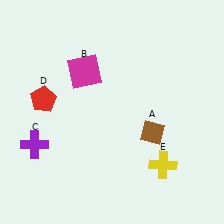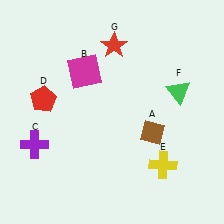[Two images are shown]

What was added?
A green triangle (F), a red star (G) were added in Image 2.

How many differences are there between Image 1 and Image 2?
There are 2 differences between the two images.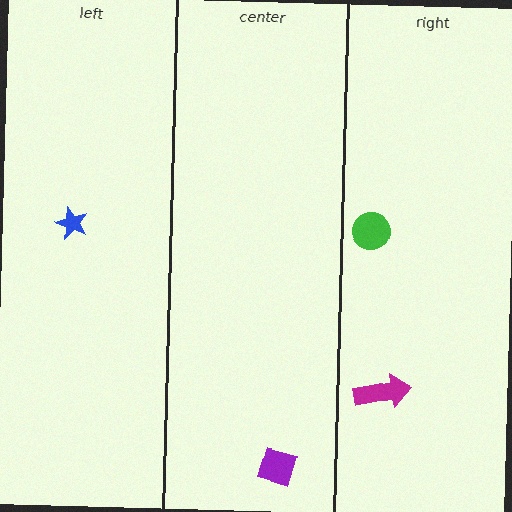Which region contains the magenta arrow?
The right region.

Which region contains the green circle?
The right region.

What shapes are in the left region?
The blue star.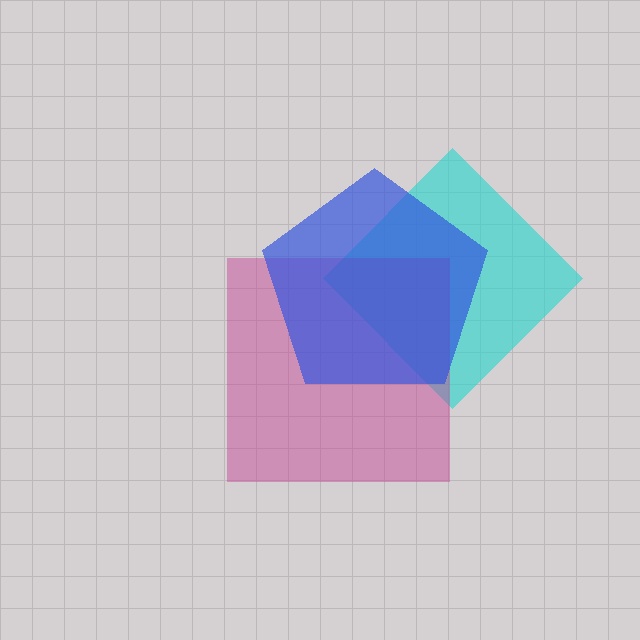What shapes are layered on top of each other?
The layered shapes are: a cyan diamond, a magenta square, a blue pentagon.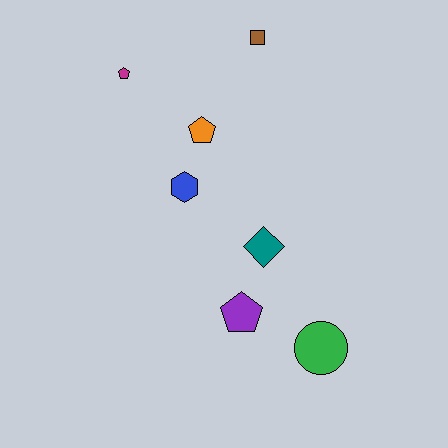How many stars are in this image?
There are no stars.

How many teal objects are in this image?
There is 1 teal object.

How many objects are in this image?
There are 7 objects.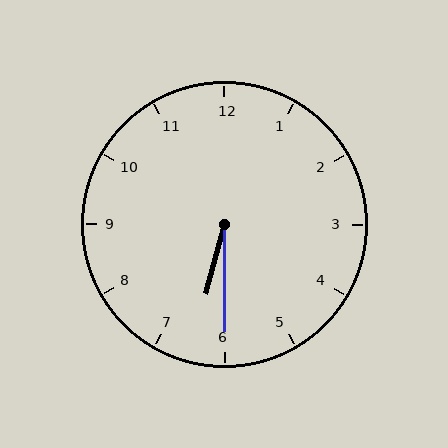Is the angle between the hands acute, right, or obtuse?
It is acute.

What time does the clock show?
6:30.